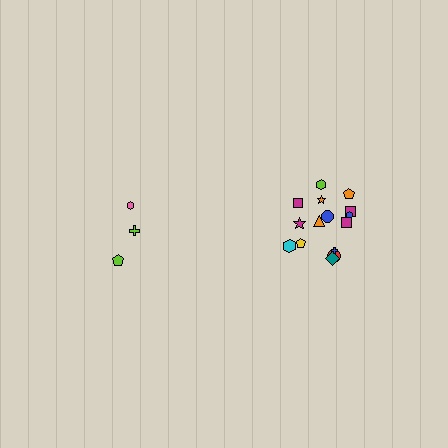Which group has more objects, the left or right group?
The right group.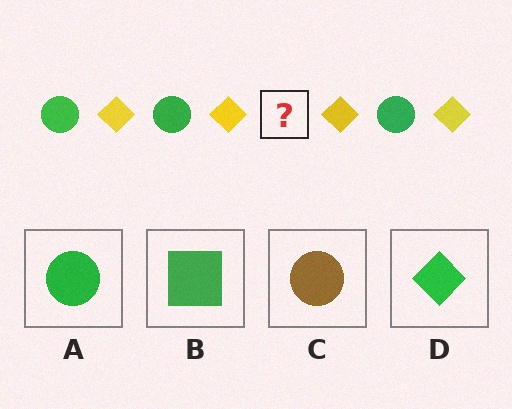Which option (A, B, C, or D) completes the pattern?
A.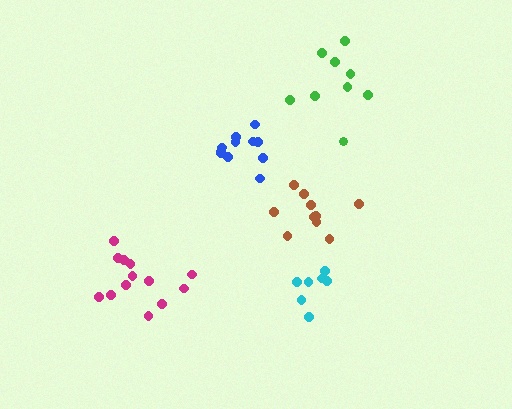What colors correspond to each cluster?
The clusters are colored: cyan, blue, green, brown, magenta.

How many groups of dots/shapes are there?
There are 5 groups.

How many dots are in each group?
Group 1: 7 dots, Group 2: 11 dots, Group 3: 9 dots, Group 4: 10 dots, Group 5: 13 dots (50 total).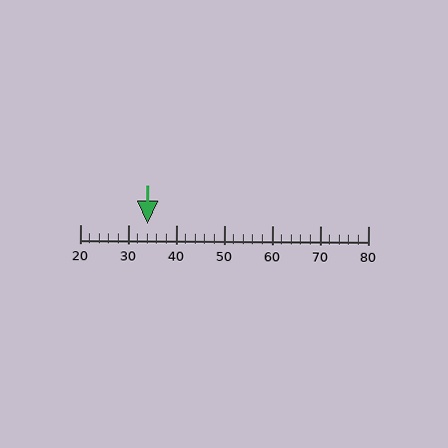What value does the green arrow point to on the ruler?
The green arrow points to approximately 34.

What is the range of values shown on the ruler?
The ruler shows values from 20 to 80.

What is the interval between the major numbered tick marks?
The major tick marks are spaced 10 units apart.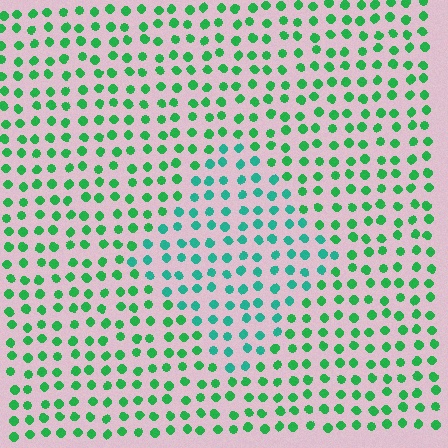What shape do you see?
I see a diamond.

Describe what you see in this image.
The image is filled with small green elements in a uniform arrangement. A diamond-shaped region is visible where the elements are tinted to a slightly different hue, forming a subtle color boundary.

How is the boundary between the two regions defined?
The boundary is defined purely by a slight shift in hue (about 31 degrees). Spacing, size, and orientation are identical on both sides.